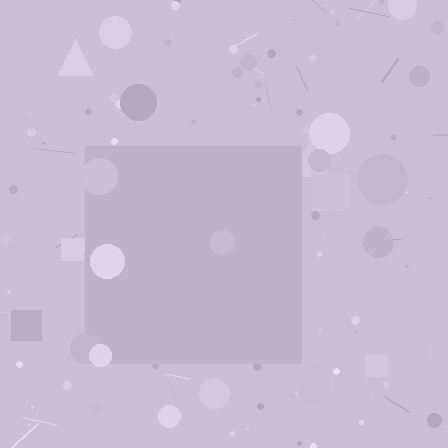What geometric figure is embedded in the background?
A square is embedded in the background.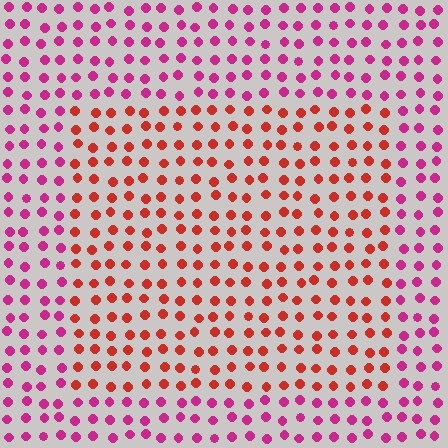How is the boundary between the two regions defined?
The boundary is defined purely by a slight shift in hue (about 41 degrees). Spacing, size, and orientation are identical on both sides.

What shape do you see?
I see a rectangle.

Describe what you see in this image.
The image is filled with small magenta elements in a uniform arrangement. A rectangle-shaped region is visible where the elements are tinted to a slightly different hue, forming a subtle color boundary.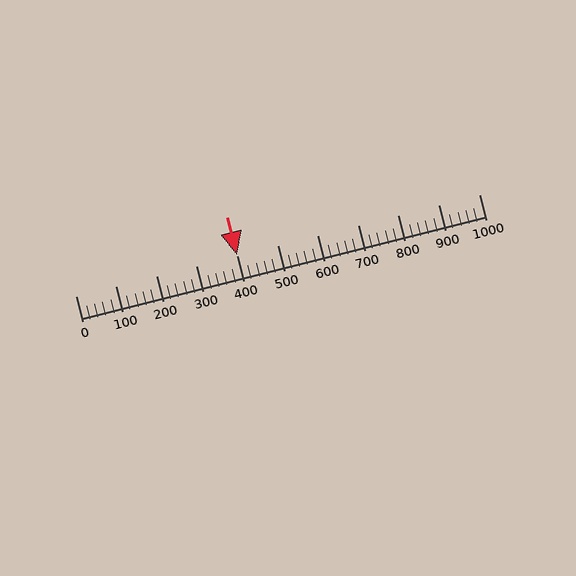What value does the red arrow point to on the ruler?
The red arrow points to approximately 400.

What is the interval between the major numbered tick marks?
The major tick marks are spaced 100 units apart.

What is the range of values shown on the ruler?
The ruler shows values from 0 to 1000.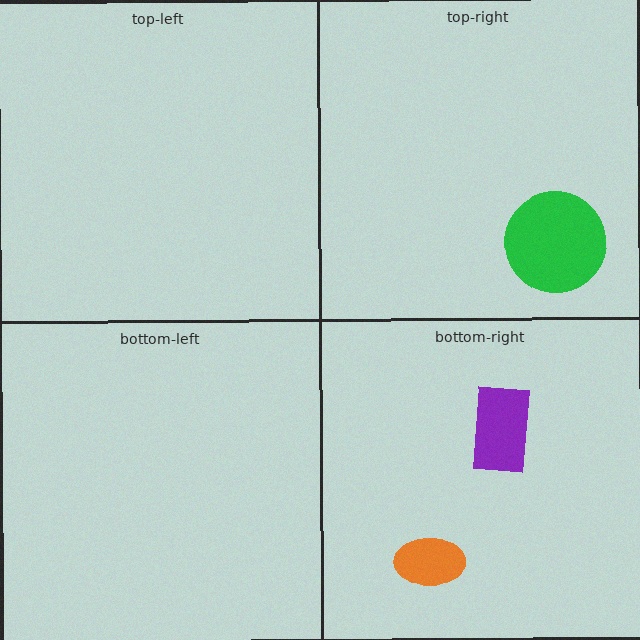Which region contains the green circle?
The top-right region.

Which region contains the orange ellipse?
The bottom-right region.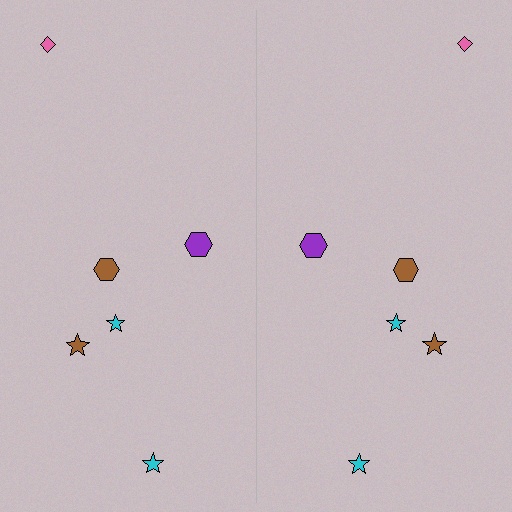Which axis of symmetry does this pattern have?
The pattern has a vertical axis of symmetry running through the center of the image.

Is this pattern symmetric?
Yes, this pattern has bilateral (reflection) symmetry.